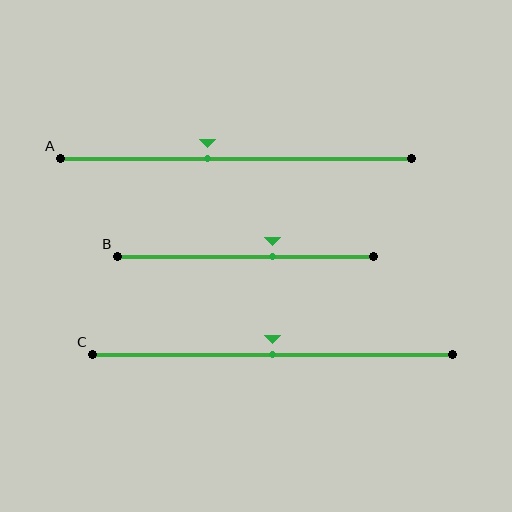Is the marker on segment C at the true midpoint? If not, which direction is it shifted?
Yes, the marker on segment C is at the true midpoint.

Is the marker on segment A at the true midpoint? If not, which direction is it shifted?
No, the marker on segment A is shifted to the left by about 8% of the segment length.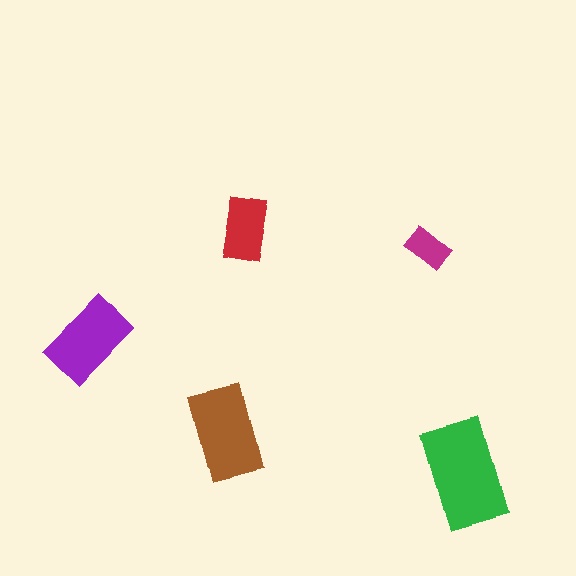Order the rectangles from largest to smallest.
the green one, the brown one, the purple one, the red one, the magenta one.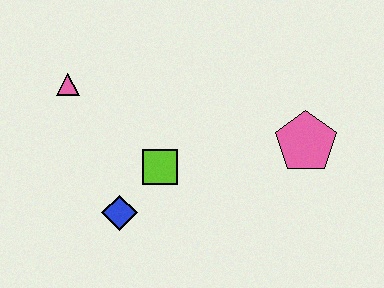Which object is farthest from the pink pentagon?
The pink triangle is farthest from the pink pentagon.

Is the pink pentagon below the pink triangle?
Yes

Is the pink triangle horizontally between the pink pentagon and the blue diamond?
No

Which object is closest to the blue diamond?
The lime square is closest to the blue diamond.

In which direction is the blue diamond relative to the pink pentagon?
The blue diamond is to the left of the pink pentagon.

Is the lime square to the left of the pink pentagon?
Yes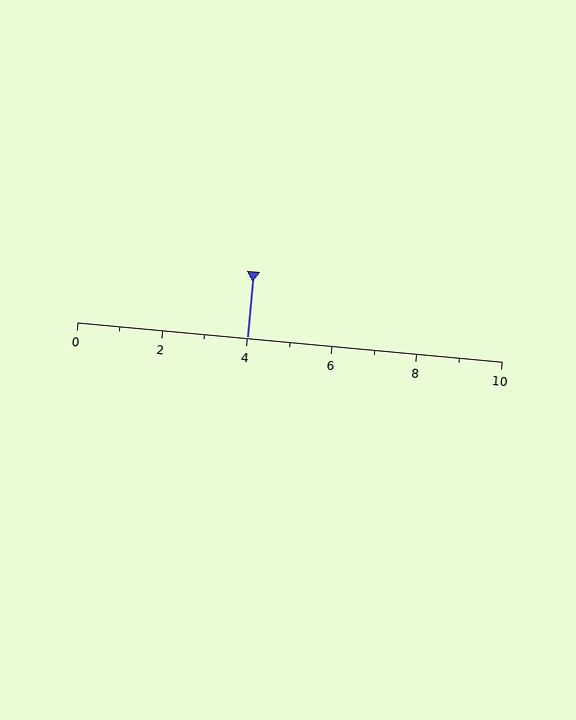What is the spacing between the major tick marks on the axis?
The major ticks are spaced 2 apart.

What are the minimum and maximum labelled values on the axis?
The axis runs from 0 to 10.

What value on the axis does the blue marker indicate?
The marker indicates approximately 4.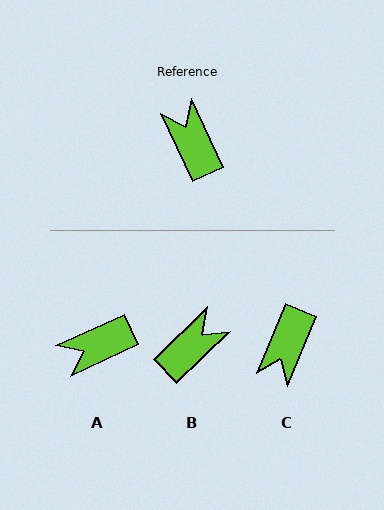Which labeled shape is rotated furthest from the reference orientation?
C, about 133 degrees away.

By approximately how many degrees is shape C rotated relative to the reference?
Approximately 133 degrees counter-clockwise.